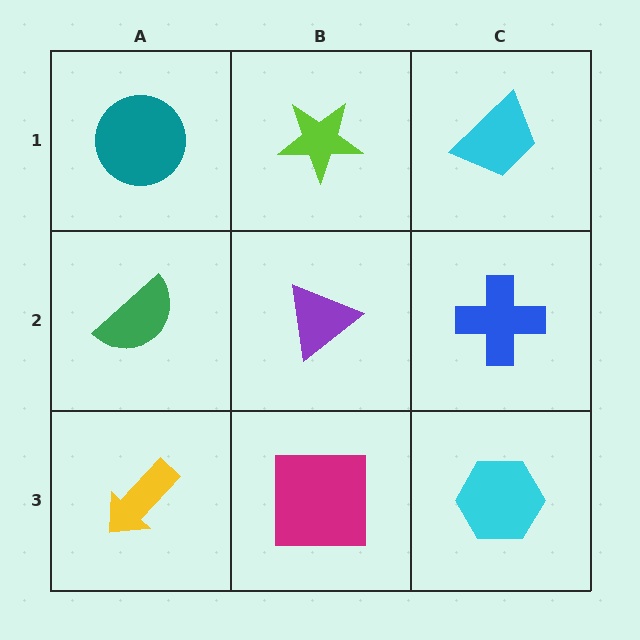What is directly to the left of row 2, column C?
A purple triangle.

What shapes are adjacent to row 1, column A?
A green semicircle (row 2, column A), a lime star (row 1, column B).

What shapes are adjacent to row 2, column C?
A cyan trapezoid (row 1, column C), a cyan hexagon (row 3, column C), a purple triangle (row 2, column B).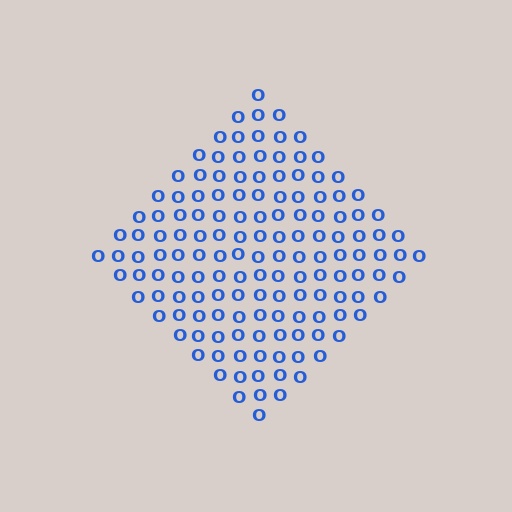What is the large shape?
The large shape is a diamond.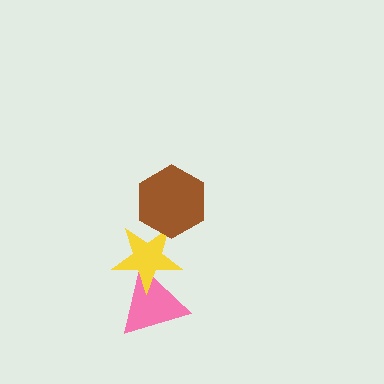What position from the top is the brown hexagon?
The brown hexagon is 1st from the top.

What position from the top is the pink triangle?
The pink triangle is 3rd from the top.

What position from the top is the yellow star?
The yellow star is 2nd from the top.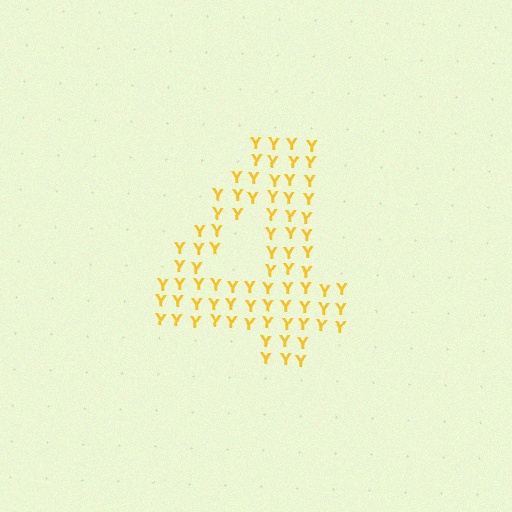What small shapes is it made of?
It is made of small letter Y's.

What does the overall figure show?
The overall figure shows the digit 4.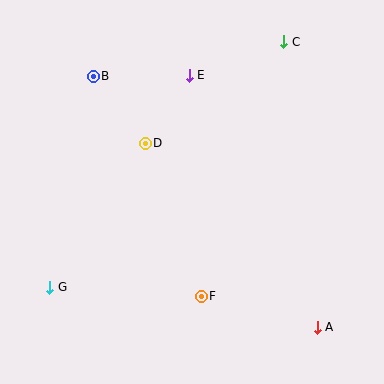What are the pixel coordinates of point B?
Point B is at (93, 76).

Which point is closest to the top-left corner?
Point B is closest to the top-left corner.